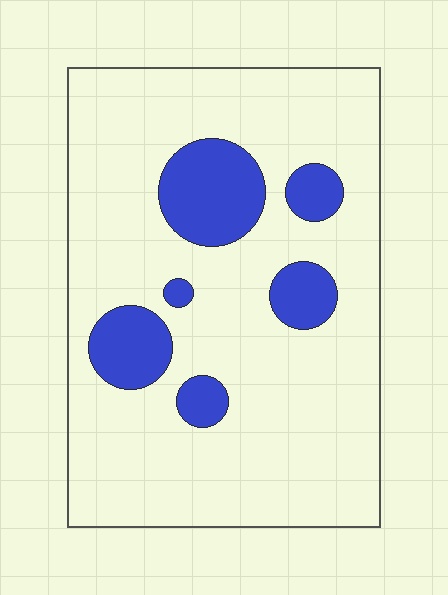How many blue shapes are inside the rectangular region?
6.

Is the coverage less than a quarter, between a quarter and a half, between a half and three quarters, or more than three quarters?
Less than a quarter.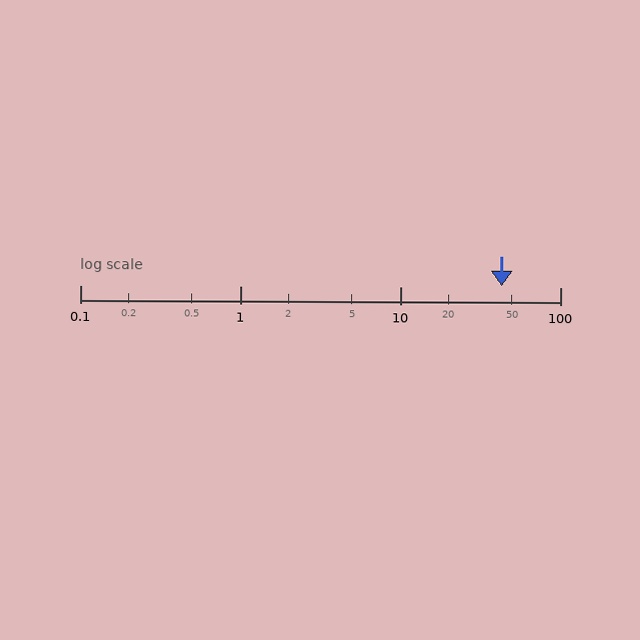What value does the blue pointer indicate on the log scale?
The pointer indicates approximately 43.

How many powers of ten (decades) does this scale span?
The scale spans 3 decades, from 0.1 to 100.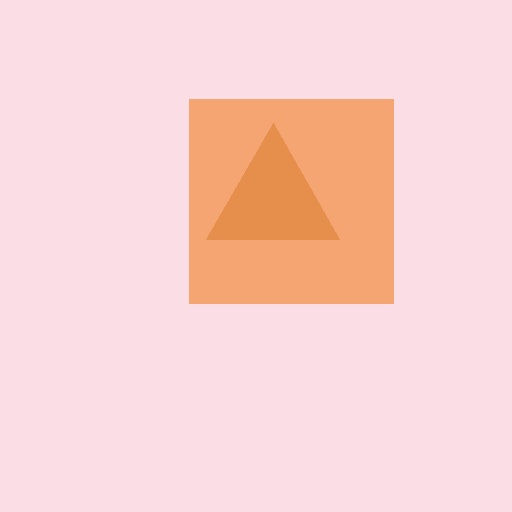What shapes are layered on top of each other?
The layered shapes are: a brown triangle, an orange square.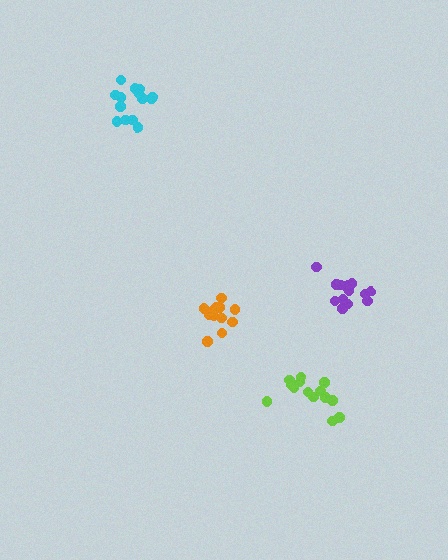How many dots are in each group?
Group 1: 14 dots, Group 2: 14 dots, Group 3: 13 dots, Group 4: 14 dots (55 total).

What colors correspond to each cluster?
The clusters are colored: lime, purple, orange, cyan.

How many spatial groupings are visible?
There are 4 spatial groupings.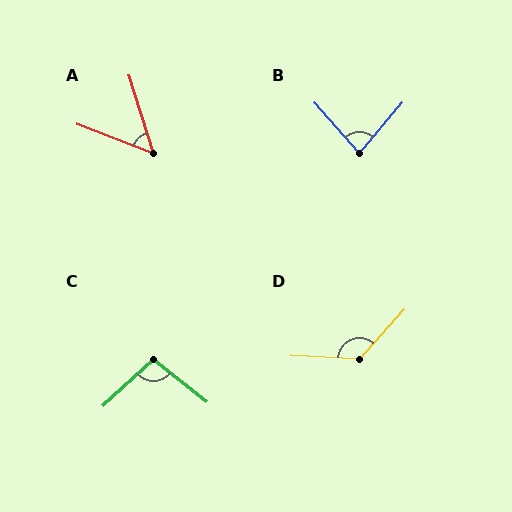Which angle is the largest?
D, at approximately 129 degrees.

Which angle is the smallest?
A, at approximately 51 degrees.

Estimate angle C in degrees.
Approximately 99 degrees.